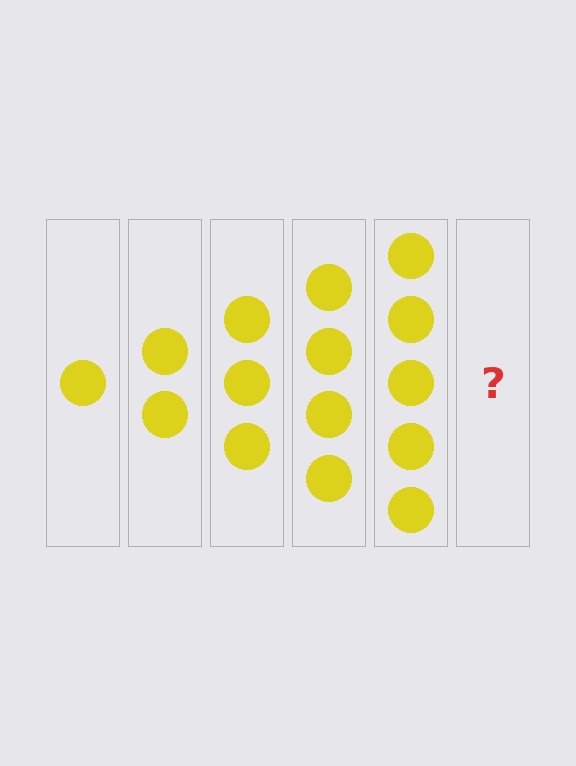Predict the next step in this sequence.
The next step is 6 circles.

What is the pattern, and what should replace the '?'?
The pattern is that each step adds one more circle. The '?' should be 6 circles.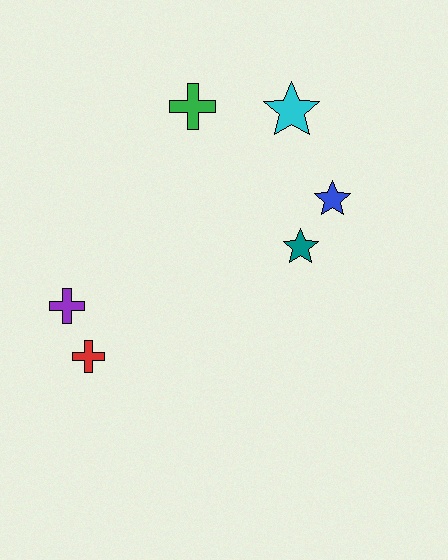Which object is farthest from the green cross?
The red cross is farthest from the green cross.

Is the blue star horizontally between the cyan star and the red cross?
No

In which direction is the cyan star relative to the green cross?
The cyan star is to the right of the green cross.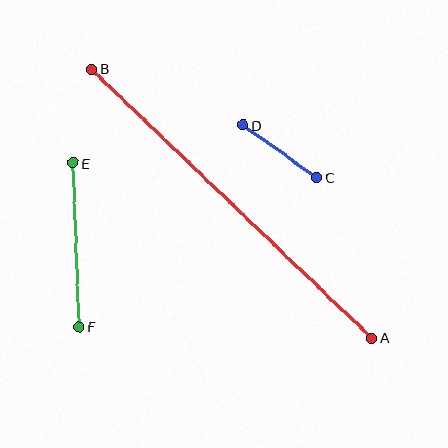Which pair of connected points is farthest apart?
Points A and B are farthest apart.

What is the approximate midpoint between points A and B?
The midpoint is at approximately (232, 204) pixels.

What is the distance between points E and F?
The distance is approximately 163 pixels.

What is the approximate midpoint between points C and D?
The midpoint is at approximately (280, 151) pixels.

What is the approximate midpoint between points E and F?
The midpoint is at approximately (76, 245) pixels.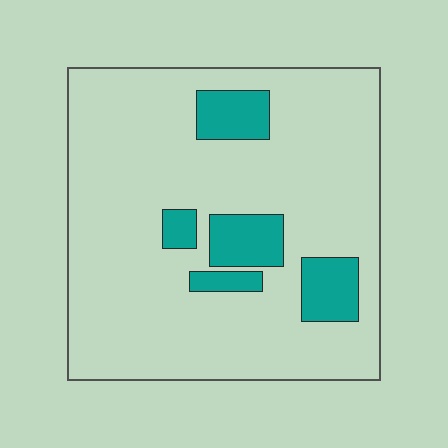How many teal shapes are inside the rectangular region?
5.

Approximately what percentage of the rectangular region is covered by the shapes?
Approximately 15%.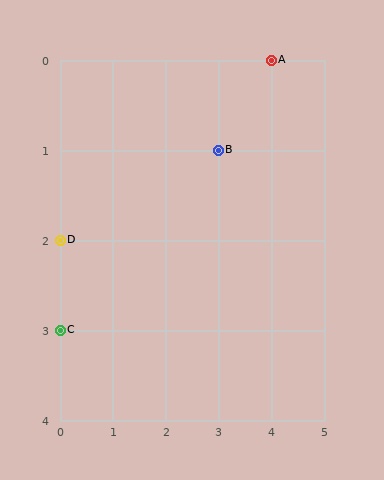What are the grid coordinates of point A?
Point A is at grid coordinates (4, 0).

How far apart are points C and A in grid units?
Points C and A are 4 columns and 3 rows apart (about 5.0 grid units diagonally).